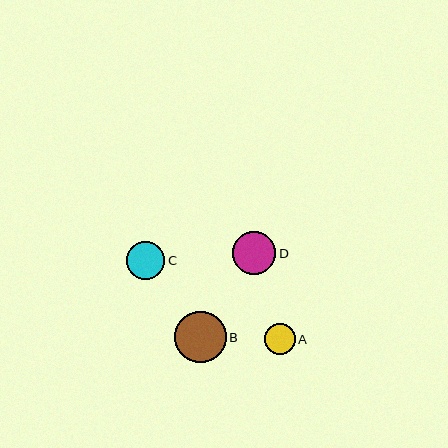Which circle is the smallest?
Circle A is the smallest with a size of approximately 31 pixels.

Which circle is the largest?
Circle B is the largest with a size of approximately 52 pixels.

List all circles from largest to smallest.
From largest to smallest: B, D, C, A.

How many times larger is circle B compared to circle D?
Circle B is approximately 1.2 times the size of circle D.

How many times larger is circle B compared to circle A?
Circle B is approximately 1.7 times the size of circle A.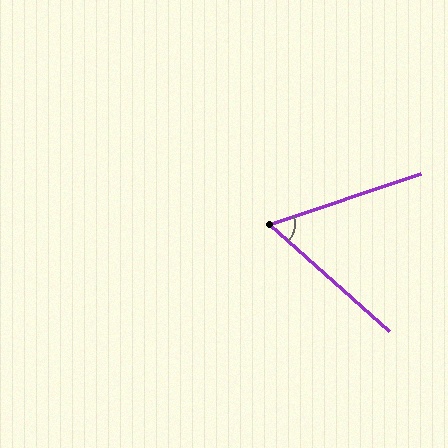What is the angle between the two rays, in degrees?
Approximately 60 degrees.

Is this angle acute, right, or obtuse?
It is acute.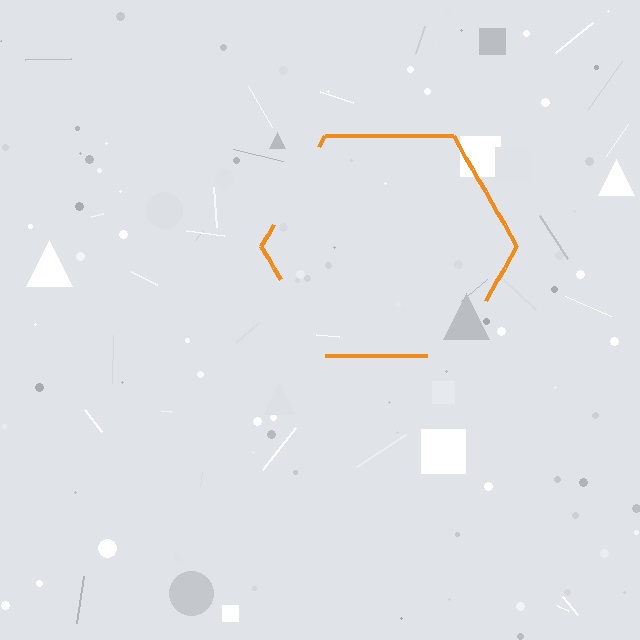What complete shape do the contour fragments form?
The contour fragments form a hexagon.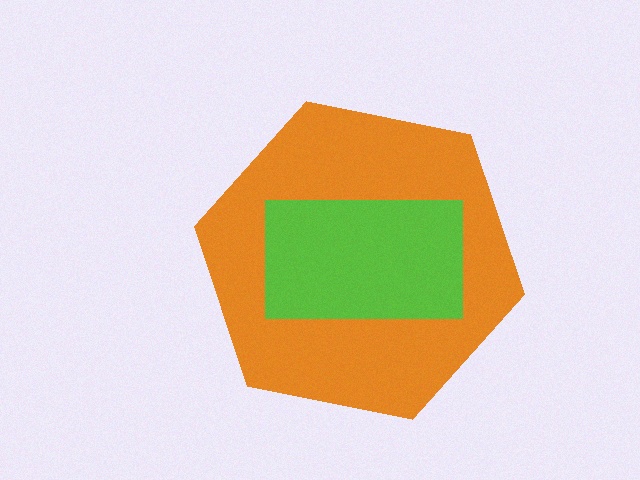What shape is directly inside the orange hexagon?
The lime rectangle.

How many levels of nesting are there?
2.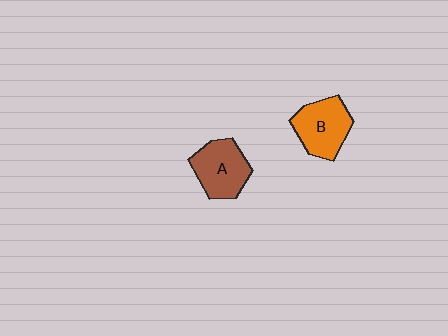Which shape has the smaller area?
Shape A (brown).